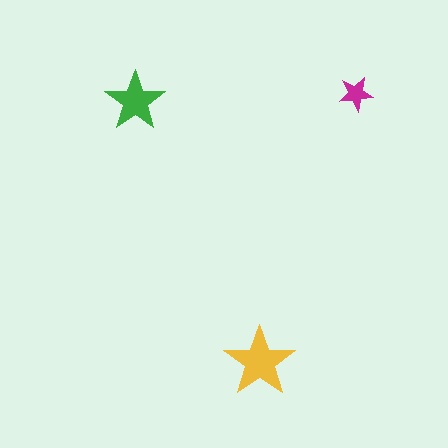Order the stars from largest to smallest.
the yellow one, the green one, the magenta one.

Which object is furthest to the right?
The magenta star is rightmost.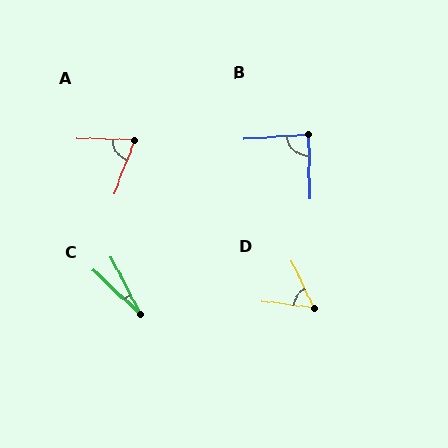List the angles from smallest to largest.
C (20°), D (58°), A (70°), B (87°).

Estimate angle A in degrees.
Approximately 70 degrees.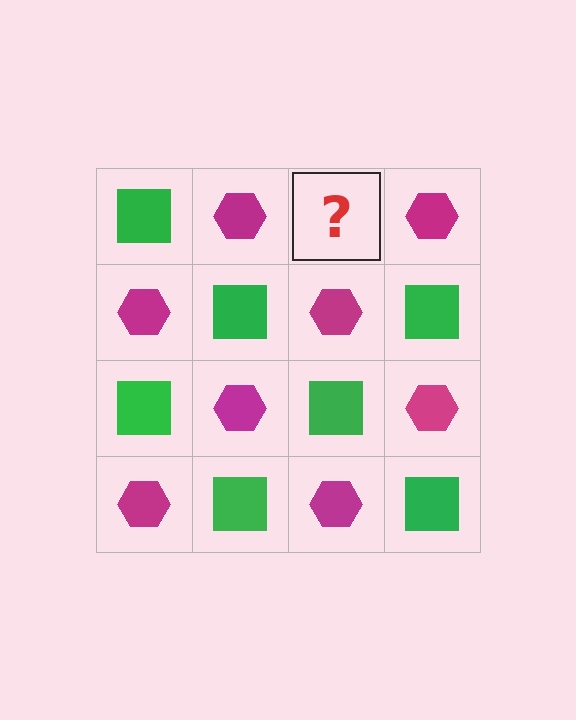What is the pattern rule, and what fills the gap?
The rule is that it alternates green square and magenta hexagon in a checkerboard pattern. The gap should be filled with a green square.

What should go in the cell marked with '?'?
The missing cell should contain a green square.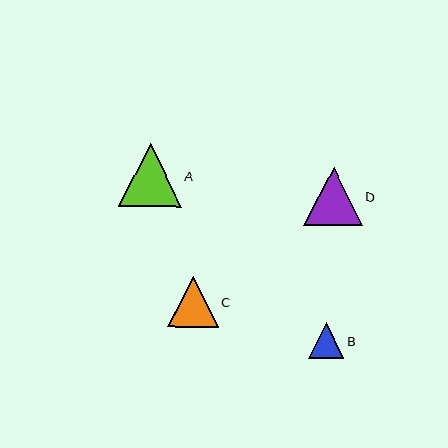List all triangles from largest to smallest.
From largest to smallest: A, D, C, B.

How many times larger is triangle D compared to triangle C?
Triangle D is approximately 1.2 times the size of triangle C.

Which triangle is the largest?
Triangle A is the largest with a size of approximately 63 pixels.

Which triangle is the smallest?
Triangle B is the smallest with a size of approximately 35 pixels.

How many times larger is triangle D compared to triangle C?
Triangle D is approximately 1.2 times the size of triangle C.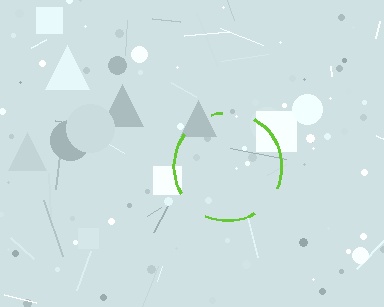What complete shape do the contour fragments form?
The contour fragments form a circle.